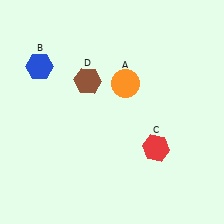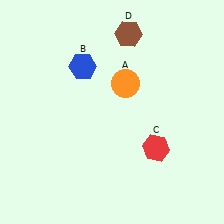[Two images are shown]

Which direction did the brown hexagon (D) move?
The brown hexagon (D) moved up.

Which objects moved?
The objects that moved are: the blue hexagon (B), the brown hexagon (D).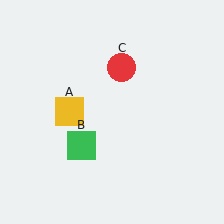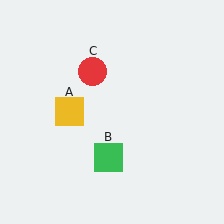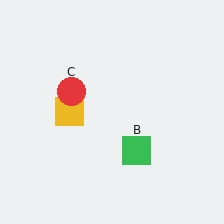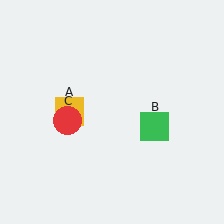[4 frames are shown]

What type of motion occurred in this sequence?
The green square (object B), red circle (object C) rotated counterclockwise around the center of the scene.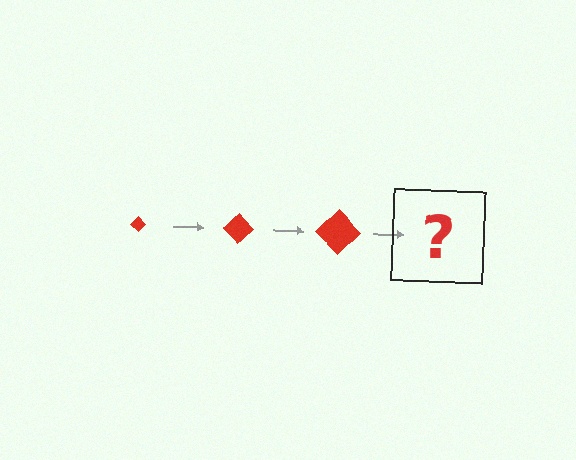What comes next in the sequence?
The next element should be a red diamond, larger than the previous one.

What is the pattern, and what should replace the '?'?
The pattern is that the diamond gets progressively larger each step. The '?' should be a red diamond, larger than the previous one.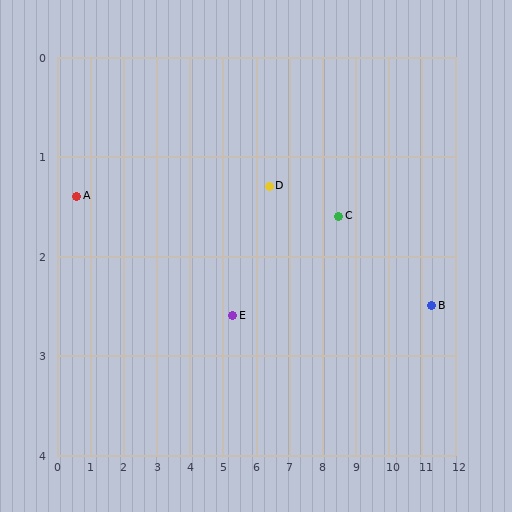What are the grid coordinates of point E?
Point E is at approximately (5.3, 2.6).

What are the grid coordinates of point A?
Point A is at approximately (0.6, 1.4).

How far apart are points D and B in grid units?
Points D and B are about 5.0 grid units apart.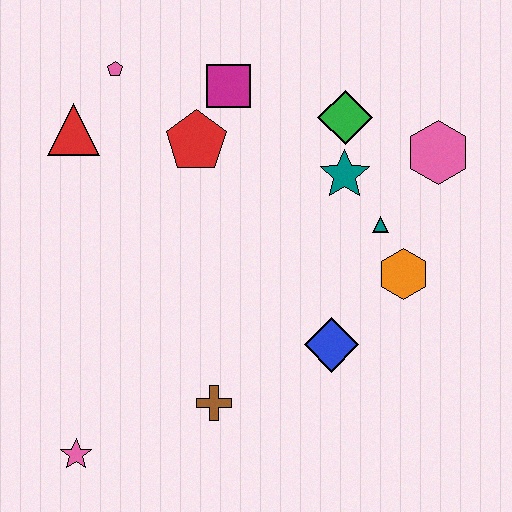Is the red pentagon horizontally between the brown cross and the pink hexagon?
No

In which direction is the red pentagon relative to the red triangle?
The red pentagon is to the right of the red triangle.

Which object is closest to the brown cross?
The blue diamond is closest to the brown cross.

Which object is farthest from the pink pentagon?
The pink star is farthest from the pink pentagon.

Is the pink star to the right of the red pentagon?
No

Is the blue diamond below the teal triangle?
Yes